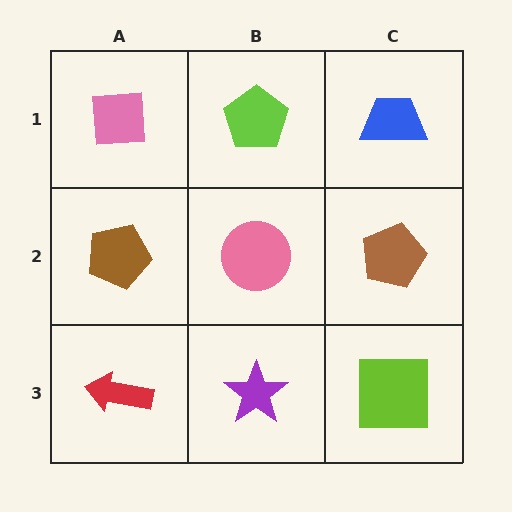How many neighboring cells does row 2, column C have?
3.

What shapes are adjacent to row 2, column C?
A blue trapezoid (row 1, column C), a lime square (row 3, column C), a pink circle (row 2, column B).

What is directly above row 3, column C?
A brown pentagon.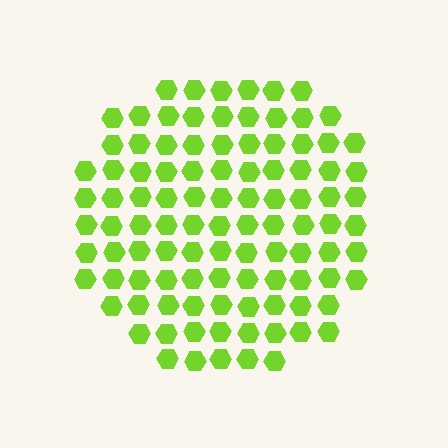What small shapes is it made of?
It is made of small hexagons.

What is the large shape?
The large shape is a circle.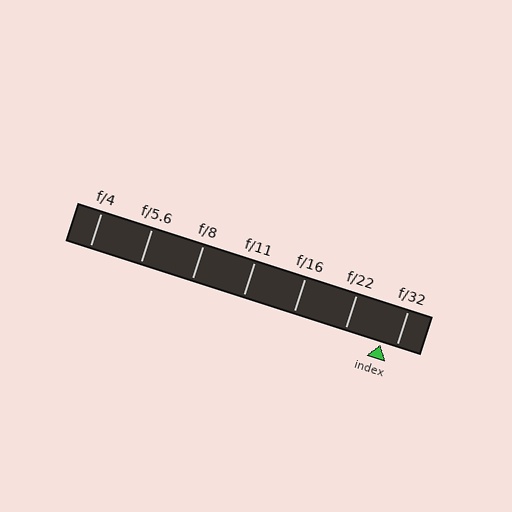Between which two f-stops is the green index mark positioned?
The index mark is between f/22 and f/32.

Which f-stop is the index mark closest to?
The index mark is closest to f/32.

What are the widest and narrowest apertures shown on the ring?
The widest aperture shown is f/4 and the narrowest is f/32.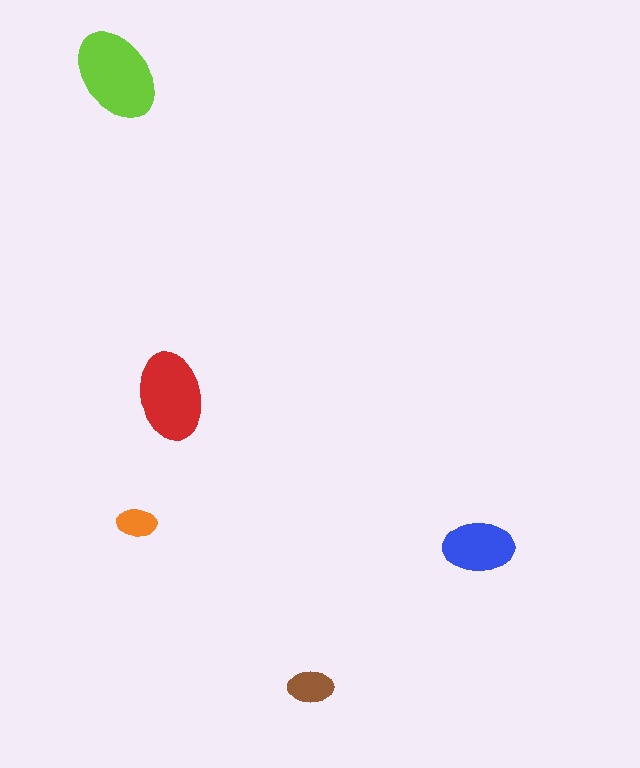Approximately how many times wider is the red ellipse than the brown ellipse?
About 2 times wider.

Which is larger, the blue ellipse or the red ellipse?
The red one.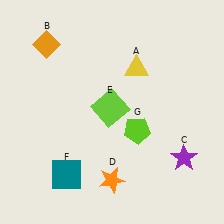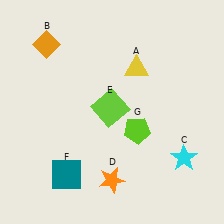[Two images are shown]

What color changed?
The star (C) changed from purple in Image 1 to cyan in Image 2.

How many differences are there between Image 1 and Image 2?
There is 1 difference between the two images.